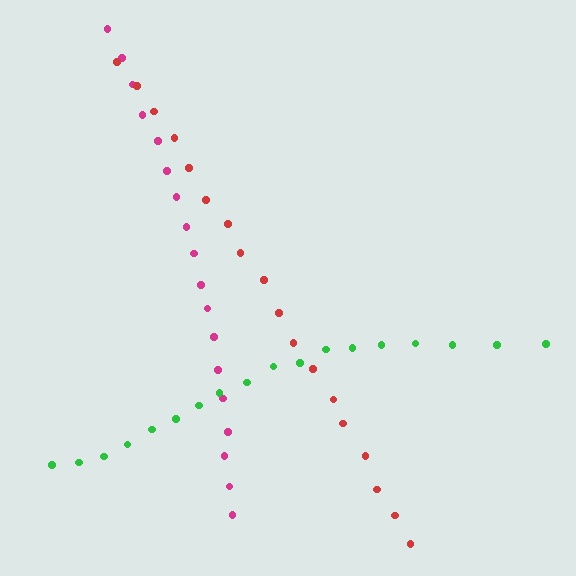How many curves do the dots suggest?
There are 3 distinct paths.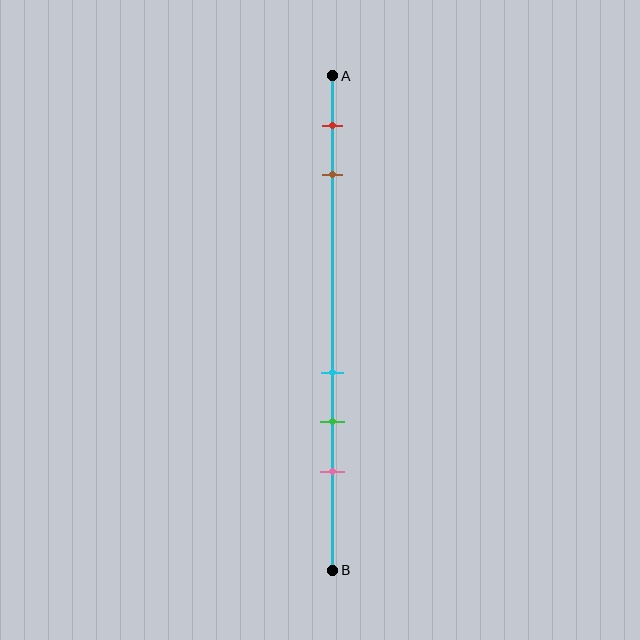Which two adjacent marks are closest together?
The cyan and green marks are the closest adjacent pair.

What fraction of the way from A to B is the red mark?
The red mark is approximately 10% (0.1) of the way from A to B.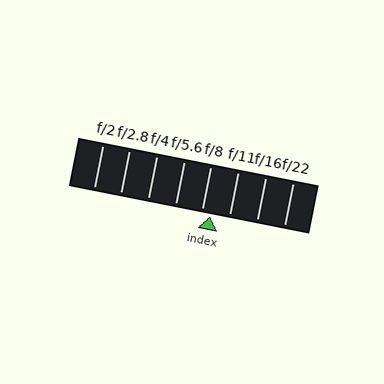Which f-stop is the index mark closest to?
The index mark is closest to f/8.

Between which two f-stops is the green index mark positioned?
The index mark is between f/8 and f/11.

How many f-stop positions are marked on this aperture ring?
There are 8 f-stop positions marked.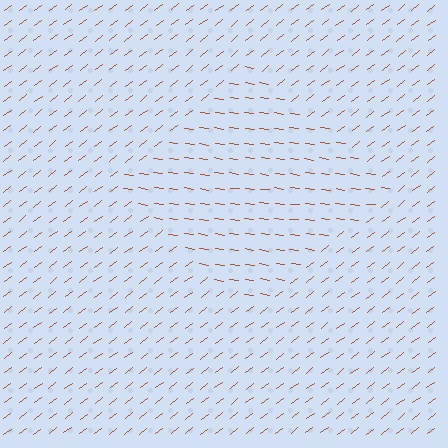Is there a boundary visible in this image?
Yes, there is a texture boundary formed by a change in line orientation.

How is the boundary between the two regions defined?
The boundary is defined purely by a change in line orientation (approximately 45 degrees difference). All lines are the same color and thickness.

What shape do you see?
I see a diamond.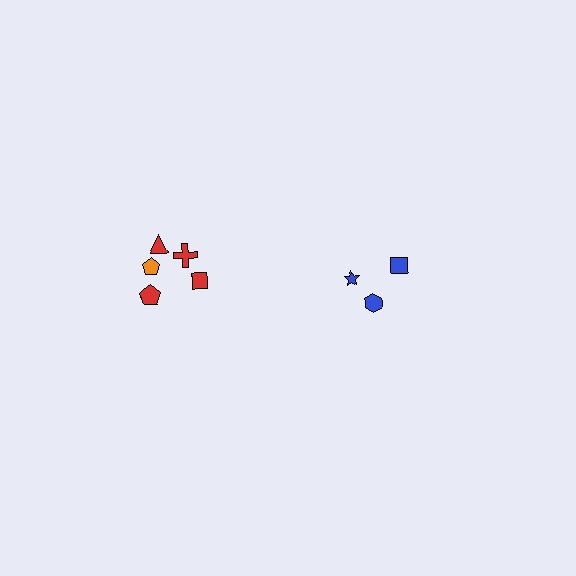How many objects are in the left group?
There are 5 objects.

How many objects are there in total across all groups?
There are 8 objects.